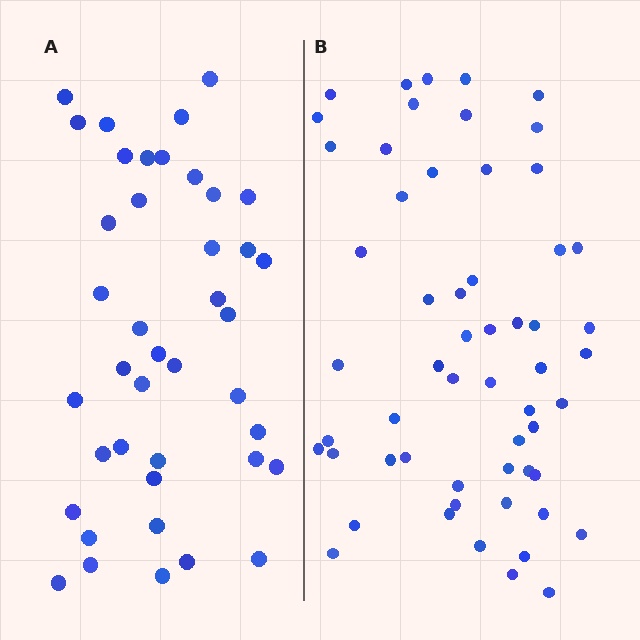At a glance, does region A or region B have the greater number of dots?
Region B (the right region) has more dots.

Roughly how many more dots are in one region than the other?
Region B has approximately 15 more dots than region A.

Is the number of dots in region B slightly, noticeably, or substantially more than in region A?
Region B has noticeably more, but not dramatically so. The ratio is roughly 1.4 to 1.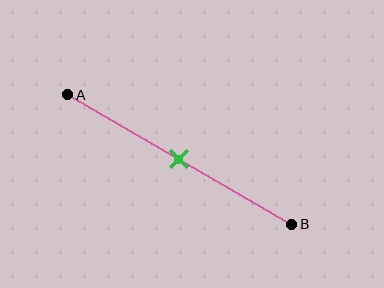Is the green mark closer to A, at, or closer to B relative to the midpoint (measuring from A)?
The green mark is approximately at the midpoint of segment AB.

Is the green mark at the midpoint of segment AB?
Yes, the mark is approximately at the midpoint.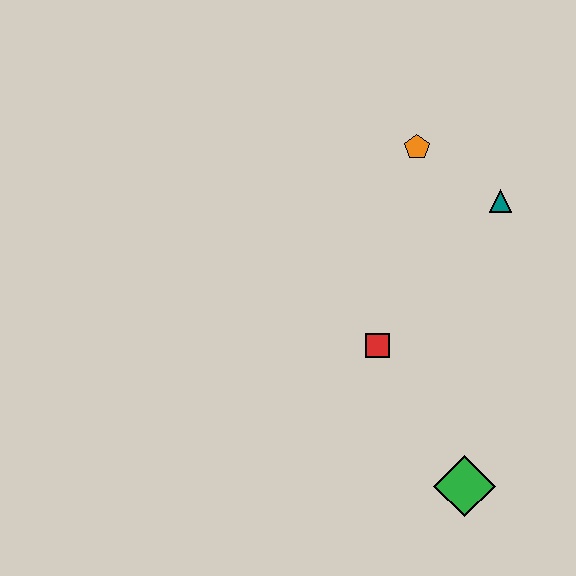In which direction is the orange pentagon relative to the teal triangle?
The orange pentagon is to the left of the teal triangle.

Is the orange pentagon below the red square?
No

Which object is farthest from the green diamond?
The orange pentagon is farthest from the green diamond.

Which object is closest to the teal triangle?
The orange pentagon is closest to the teal triangle.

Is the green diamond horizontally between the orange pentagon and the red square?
No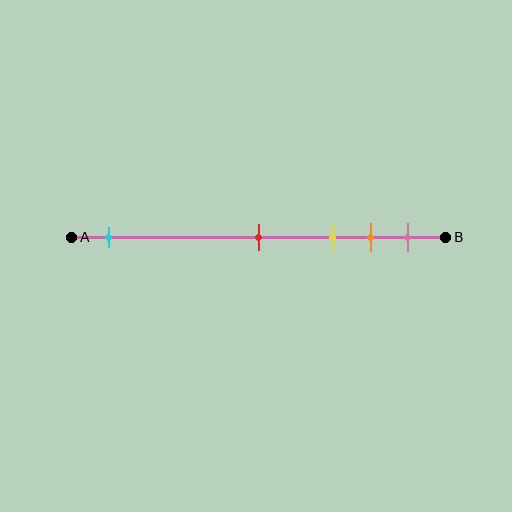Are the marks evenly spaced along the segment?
No, the marks are not evenly spaced.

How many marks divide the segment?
There are 5 marks dividing the segment.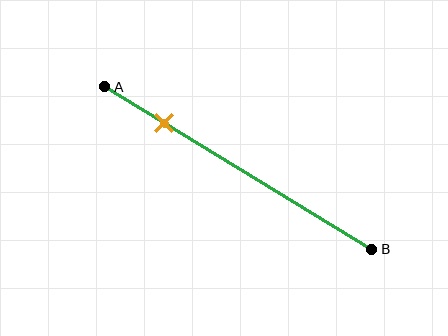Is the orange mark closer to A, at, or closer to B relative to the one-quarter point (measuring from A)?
The orange mark is approximately at the one-quarter point of segment AB.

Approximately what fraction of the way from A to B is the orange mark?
The orange mark is approximately 20% of the way from A to B.